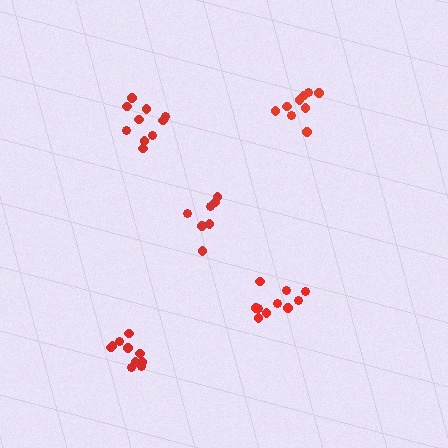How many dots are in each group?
Group 1: 10 dots, Group 2: 10 dots, Group 3: 9 dots, Group 4: 10 dots, Group 5: 7 dots (46 total).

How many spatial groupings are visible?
There are 5 spatial groupings.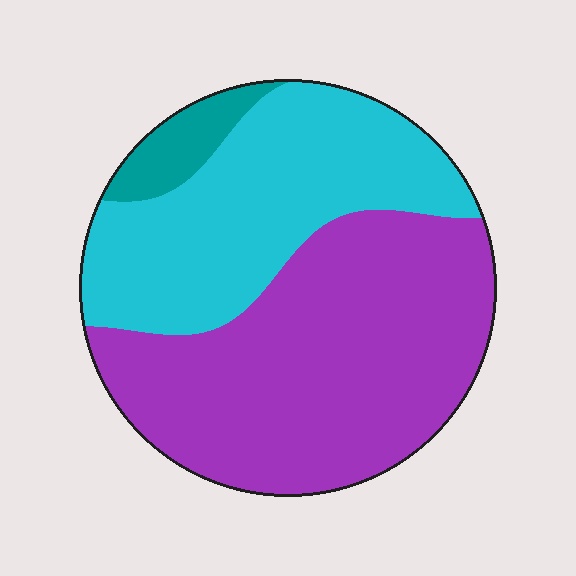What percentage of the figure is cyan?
Cyan covers 38% of the figure.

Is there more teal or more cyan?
Cyan.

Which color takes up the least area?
Teal, at roughly 5%.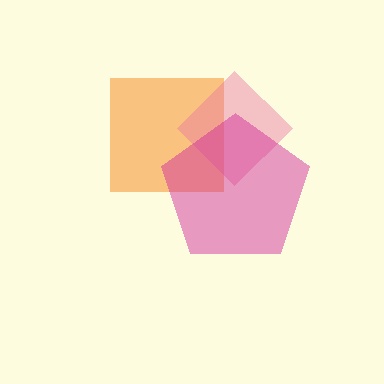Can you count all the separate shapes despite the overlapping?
Yes, there are 3 separate shapes.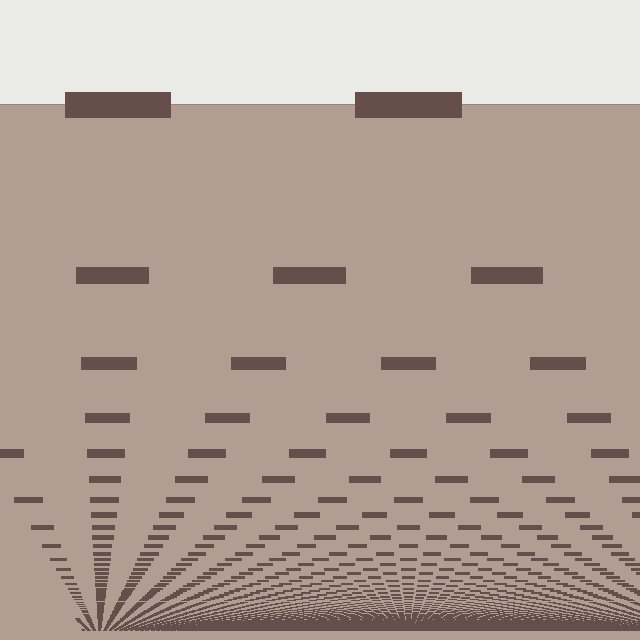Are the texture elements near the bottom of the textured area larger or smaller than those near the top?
Smaller. The gradient is inverted — elements near the bottom are smaller and denser.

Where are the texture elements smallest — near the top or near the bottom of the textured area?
Near the bottom.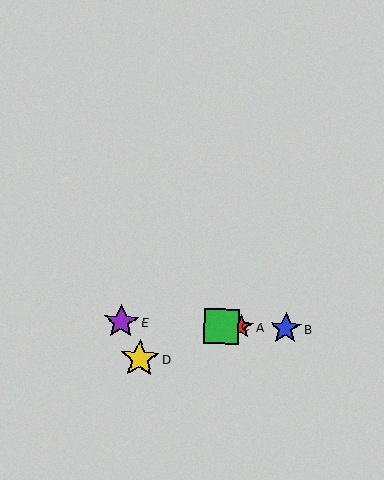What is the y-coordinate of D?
Object D is at y≈359.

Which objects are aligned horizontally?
Objects A, B, C, E are aligned horizontally.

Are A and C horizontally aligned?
Yes, both are at y≈327.